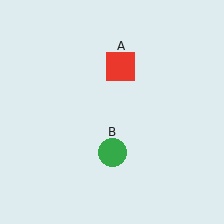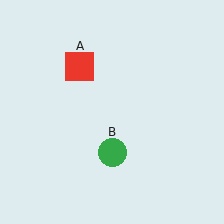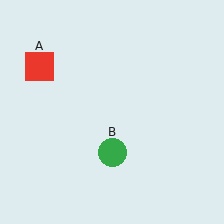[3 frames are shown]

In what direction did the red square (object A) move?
The red square (object A) moved left.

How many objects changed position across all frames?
1 object changed position: red square (object A).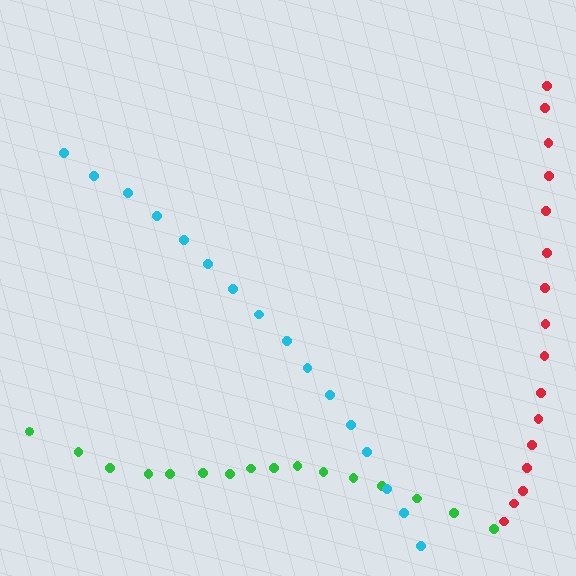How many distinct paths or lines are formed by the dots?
There are 3 distinct paths.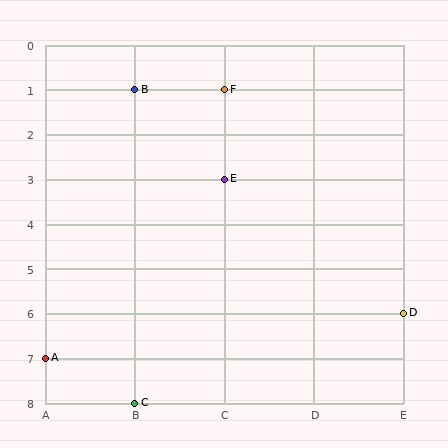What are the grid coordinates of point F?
Point F is at grid coordinates (C, 1).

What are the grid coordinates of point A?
Point A is at grid coordinates (A, 7).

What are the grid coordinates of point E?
Point E is at grid coordinates (C, 3).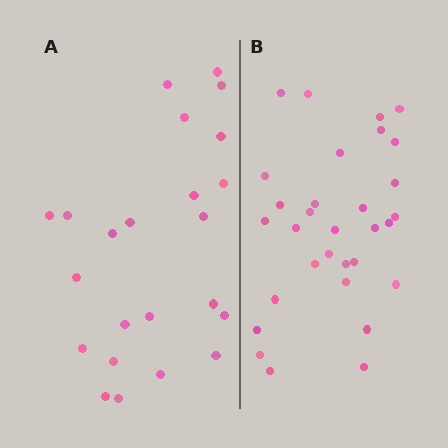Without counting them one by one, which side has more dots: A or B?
Region B (the right region) has more dots.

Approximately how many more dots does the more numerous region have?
Region B has roughly 8 or so more dots than region A.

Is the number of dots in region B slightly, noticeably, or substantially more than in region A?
Region B has noticeably more, but not dramatically so. The ratio is roughly 1.3 to 1.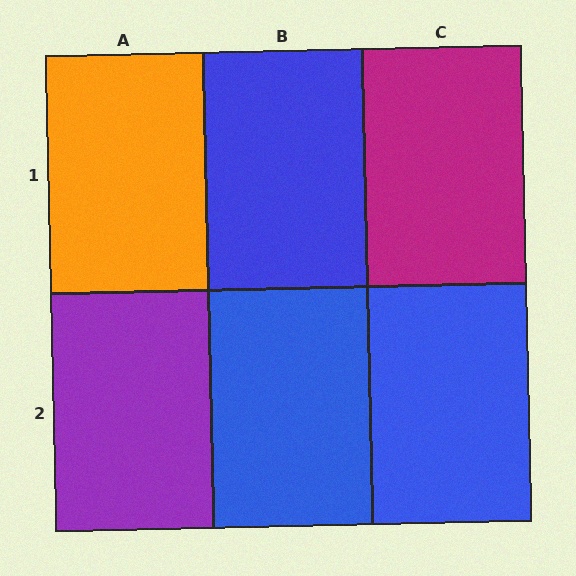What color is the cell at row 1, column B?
Blue.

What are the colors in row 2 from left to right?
Purple, blue, blue.